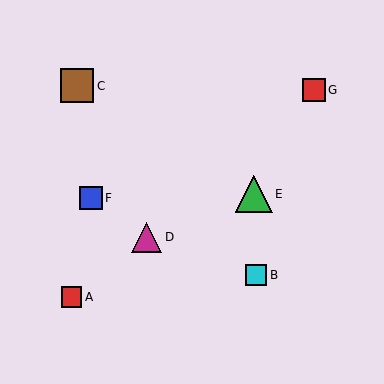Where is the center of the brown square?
The center of the brown square is at (77, 86).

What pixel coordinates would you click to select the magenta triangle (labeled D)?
Click at (147, 237) to select the magenta triangle D.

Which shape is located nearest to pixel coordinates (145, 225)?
The magenta triangle (labeled D) at (147, 237) is nearest to that location.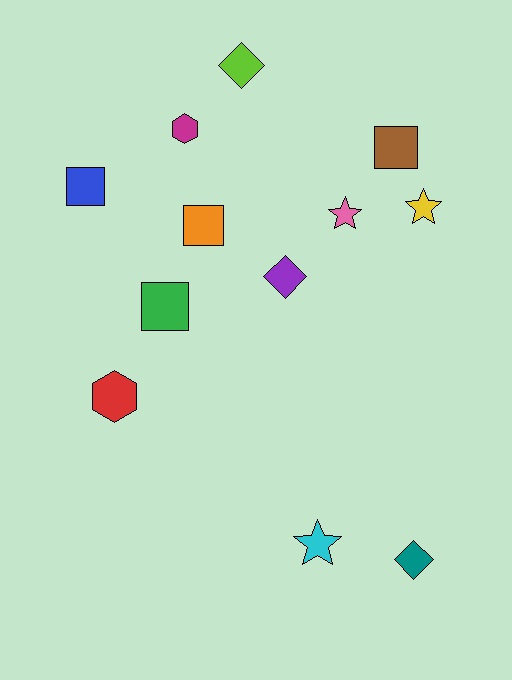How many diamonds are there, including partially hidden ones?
There are 3 diamonds.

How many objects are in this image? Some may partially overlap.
There are 12 objects.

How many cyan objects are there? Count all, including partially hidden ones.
There is 1 cyan object.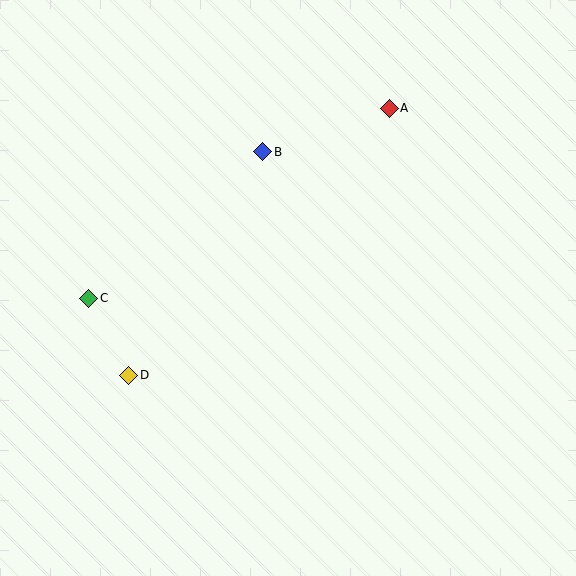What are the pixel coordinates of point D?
Point D is at (129, 375).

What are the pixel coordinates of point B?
Point B is at (263, 152).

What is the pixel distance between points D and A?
The distance between D and A is 373 pixels.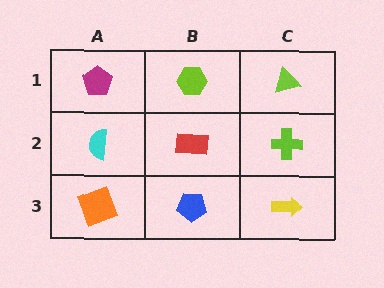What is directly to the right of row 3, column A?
A blue pentagon.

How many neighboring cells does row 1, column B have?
3.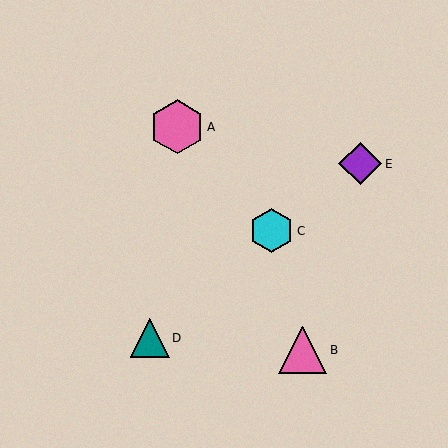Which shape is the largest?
The pink hexagon (labeled A) is the largest.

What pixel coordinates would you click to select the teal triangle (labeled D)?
Click at (150, 338) to select the teal triangle D.